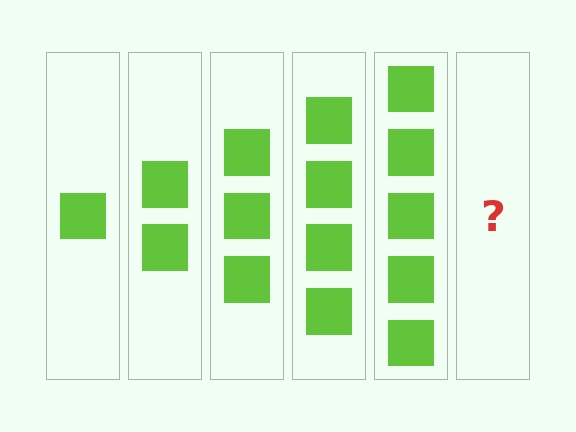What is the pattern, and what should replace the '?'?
The pattern is that each step adds one more square. The '?' should be 6 squares.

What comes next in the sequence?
The next element should be 6 squares.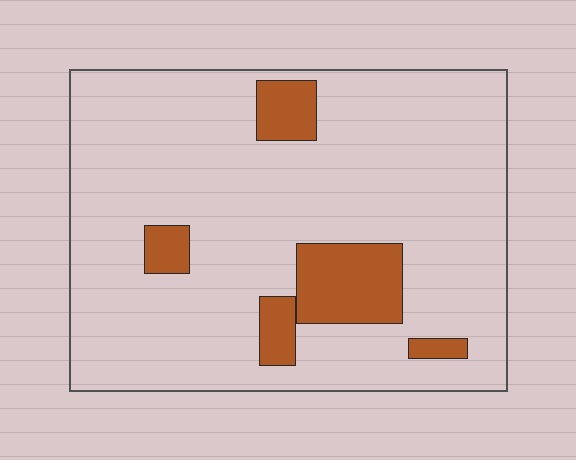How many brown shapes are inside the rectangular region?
5.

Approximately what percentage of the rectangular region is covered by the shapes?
Approximately 15%.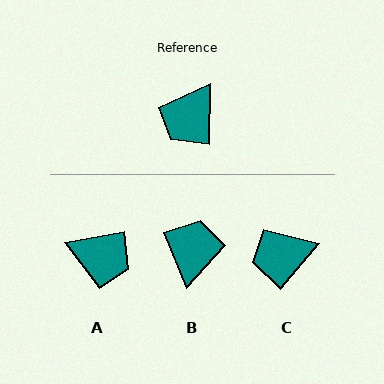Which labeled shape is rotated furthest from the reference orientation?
B, about 156 degrees away.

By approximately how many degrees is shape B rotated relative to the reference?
Approximately 156 degrees clockwise.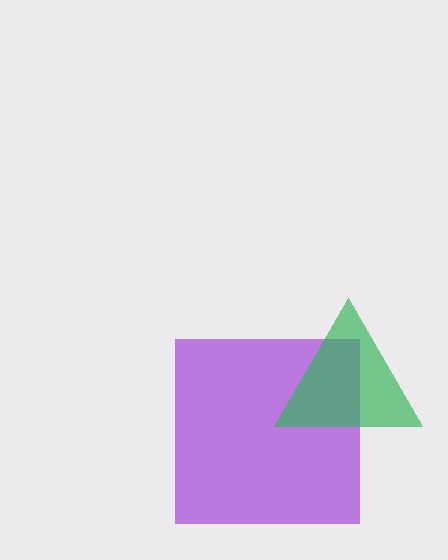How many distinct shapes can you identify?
There are 2 distinct shapes: a purple square, a green triangle.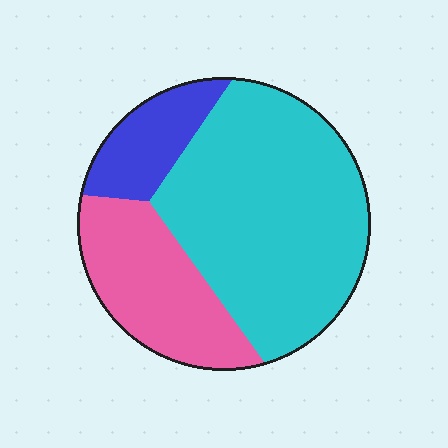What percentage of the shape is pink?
Pink covers around 25% of the shape.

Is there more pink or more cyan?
Cyan.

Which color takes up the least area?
Blue, at roughly 15%.